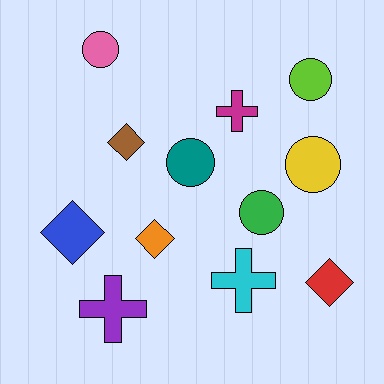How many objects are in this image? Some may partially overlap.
There are 12 objects.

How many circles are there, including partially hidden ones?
There are 5 circles.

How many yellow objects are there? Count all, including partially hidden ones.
There is 1 yellow object.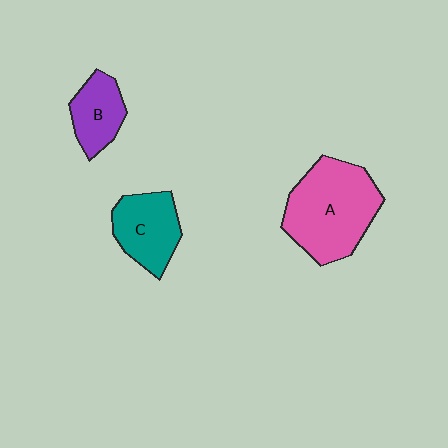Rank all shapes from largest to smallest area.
From largest to smallest: A (pink), C (teal), B (purple).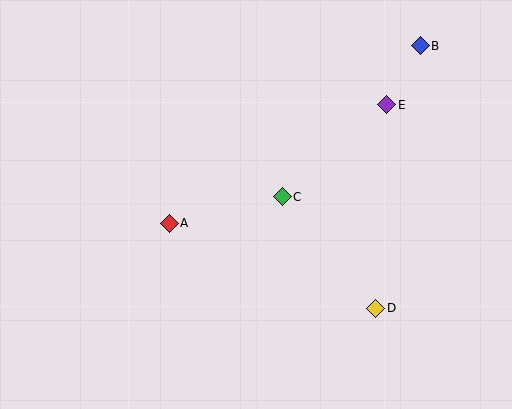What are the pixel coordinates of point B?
Point B is at (420, 46).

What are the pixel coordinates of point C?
Point C is at (282, 197).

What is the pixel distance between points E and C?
The distance between E and C is 139 pixels.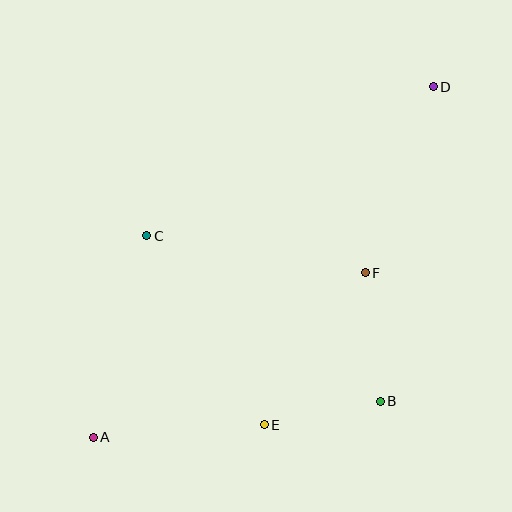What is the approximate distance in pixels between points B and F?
The distance between B and F is approximately 129 pixels.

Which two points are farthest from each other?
Points A and D are farthest from each other.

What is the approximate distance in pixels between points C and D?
The distance between C and D is approximately 323 pixels.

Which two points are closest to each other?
Points B and E are closest to each other.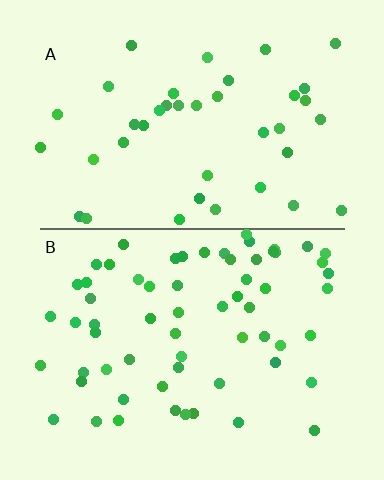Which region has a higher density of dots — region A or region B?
B (the bottom).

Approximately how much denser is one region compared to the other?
Approximately 1.6× — region B over region A.